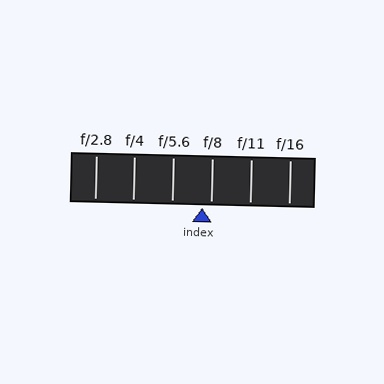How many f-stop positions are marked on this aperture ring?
There are 6 f-stop positions marked.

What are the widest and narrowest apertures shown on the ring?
The widest aperture shown is f/2.8 and the narrowest is f/16.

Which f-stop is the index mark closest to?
The index mark is closest to f/8.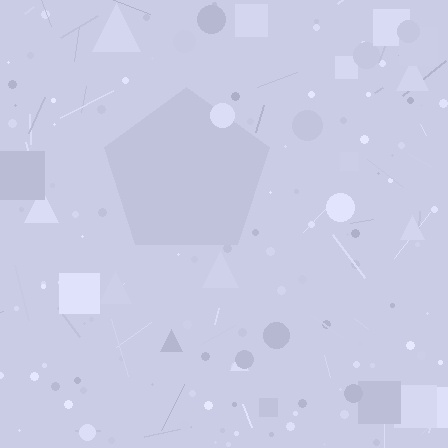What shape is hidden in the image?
A pentagon is hidden in the image.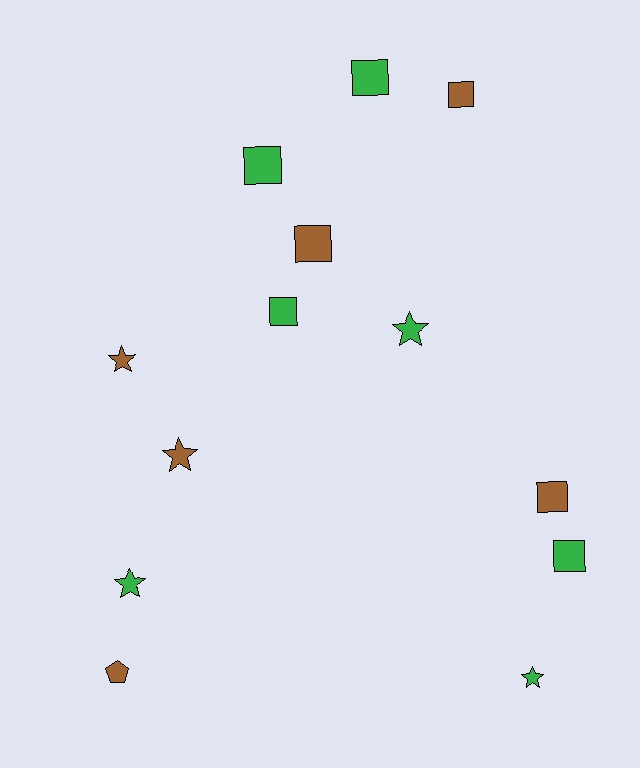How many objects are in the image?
There are 13 objects.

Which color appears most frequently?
Green, with 7 objects.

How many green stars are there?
There are 3 green stars.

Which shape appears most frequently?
Square, with 7 objects.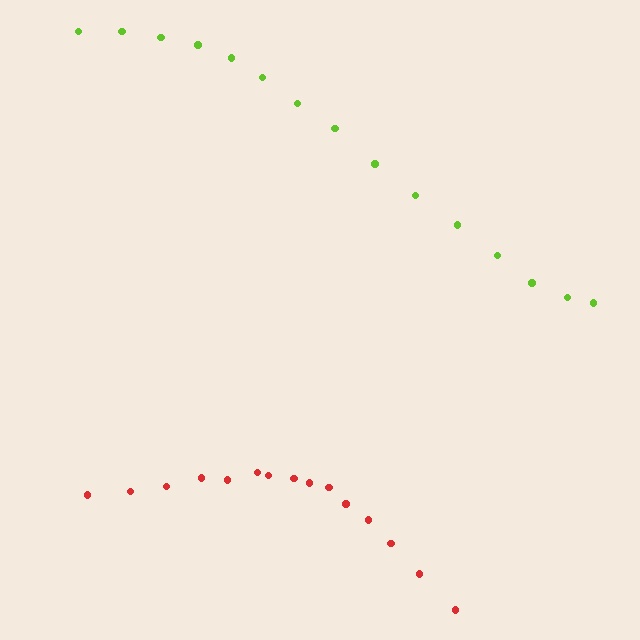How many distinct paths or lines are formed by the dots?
There are 2 distinct paths.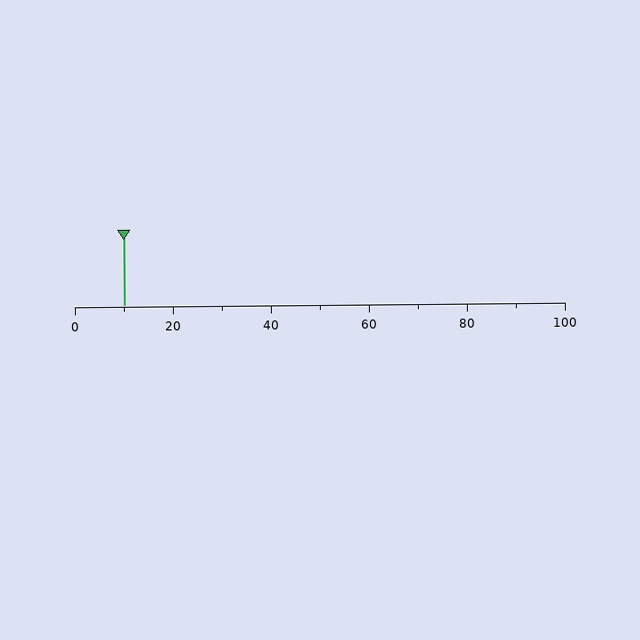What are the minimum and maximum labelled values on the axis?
The axis runs from 0 to 100.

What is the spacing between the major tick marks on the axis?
The major ticks are spaced 20 apart.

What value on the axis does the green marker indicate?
The marker indicates approximately 10.